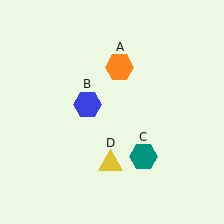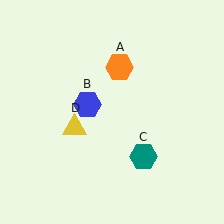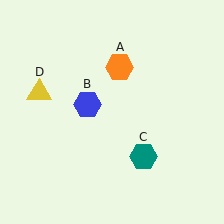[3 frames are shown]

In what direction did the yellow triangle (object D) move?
The yellow triangle (object D) moved up and to the left.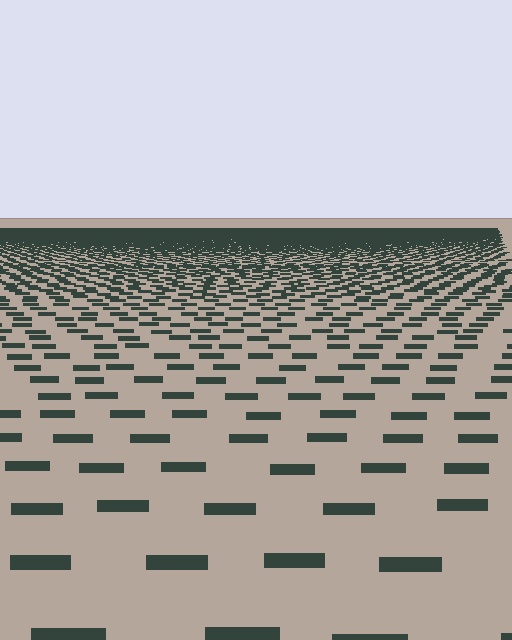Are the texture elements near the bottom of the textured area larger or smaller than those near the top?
Larger. Near the bottom, elements are closer to the viewer and appear at a bigger on-screen size.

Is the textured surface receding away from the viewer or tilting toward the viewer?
The surface is receding away from the viewer. Texture elements get smaller and denser toward the top.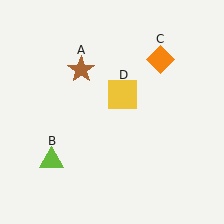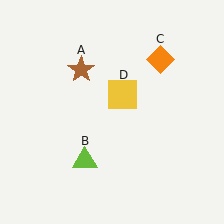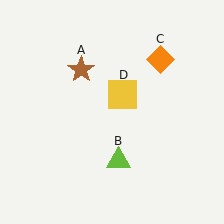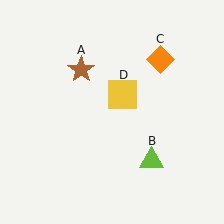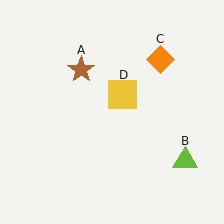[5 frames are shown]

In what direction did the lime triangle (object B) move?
The lime triangle (object B) moved right.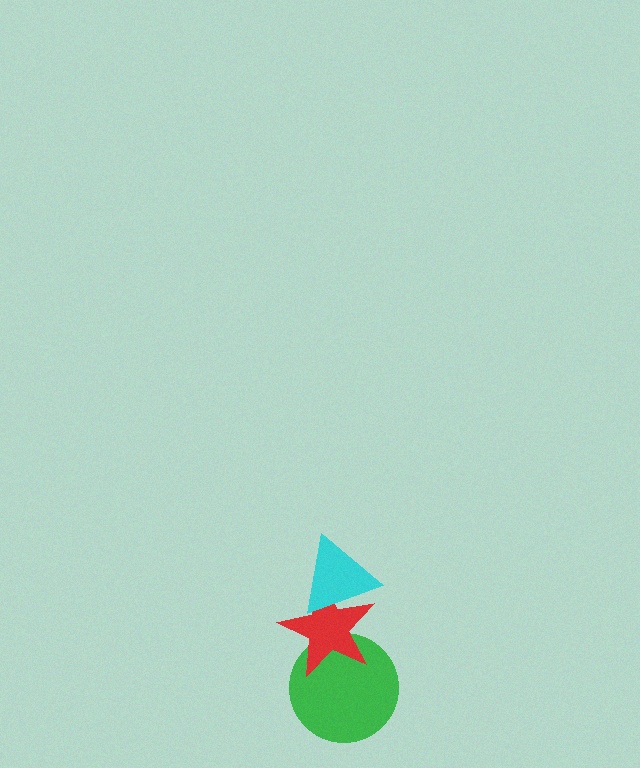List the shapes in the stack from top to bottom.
From top to bottom: the cyan triangle, the red star, the green circle.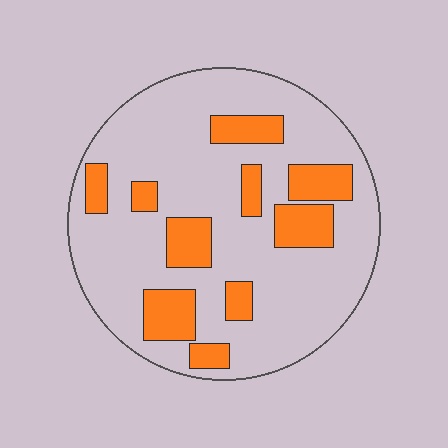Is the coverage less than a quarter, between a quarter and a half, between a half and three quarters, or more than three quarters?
Less than a quarter.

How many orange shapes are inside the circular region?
10.